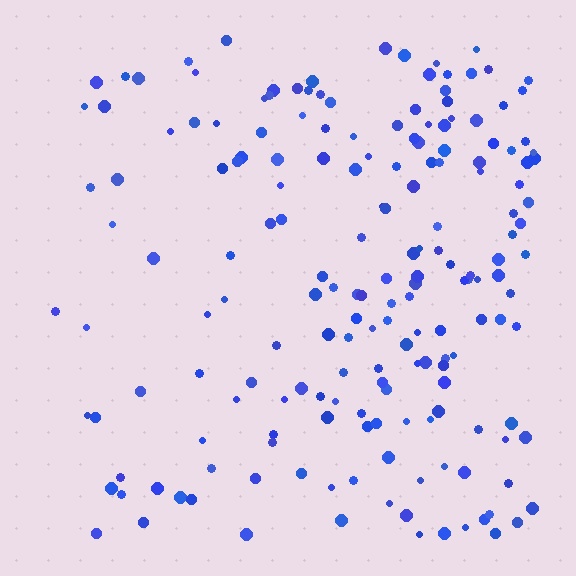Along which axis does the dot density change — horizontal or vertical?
Horizontal.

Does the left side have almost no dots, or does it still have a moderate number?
Still a moderate number, just noticeably fewer than the right.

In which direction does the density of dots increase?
From left to right, with the right side densest.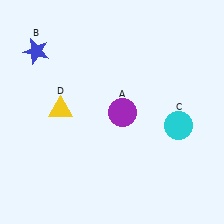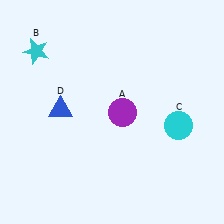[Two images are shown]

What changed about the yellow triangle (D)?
In Image 1, D is yellow. In Image 2, it changed to blue.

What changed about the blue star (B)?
In Image 1, B is blue. In Image 2, it changed to cyan.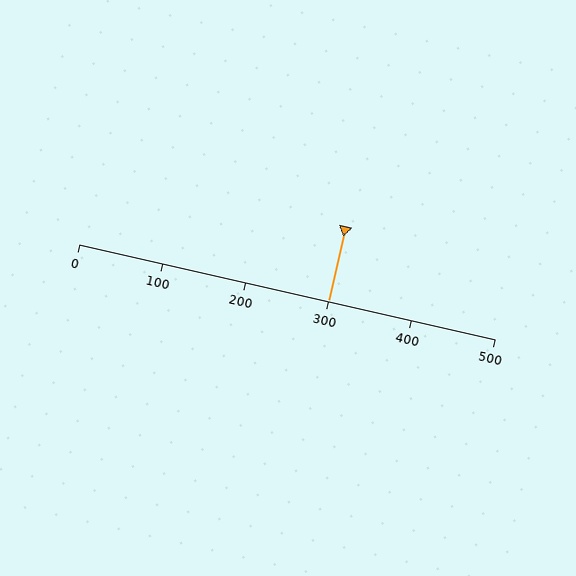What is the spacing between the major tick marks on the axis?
The major ticks are spaced 100 apart.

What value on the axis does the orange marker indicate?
The marker indicates approximately 300.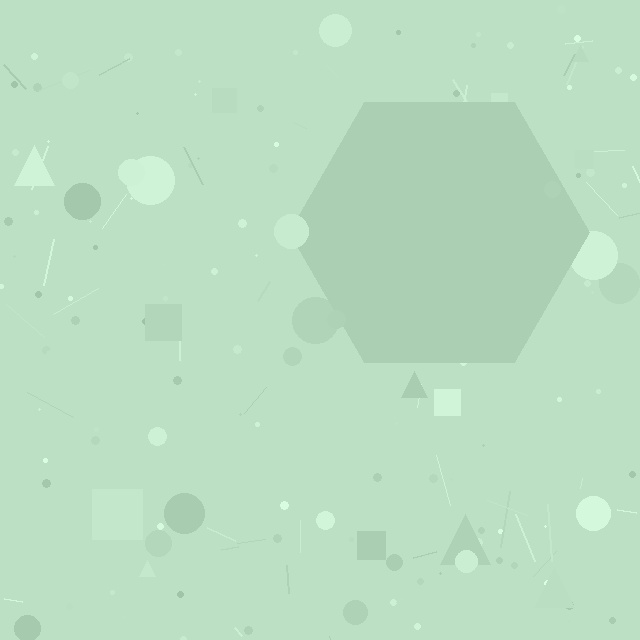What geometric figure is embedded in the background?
A hexagon is embedded in the background.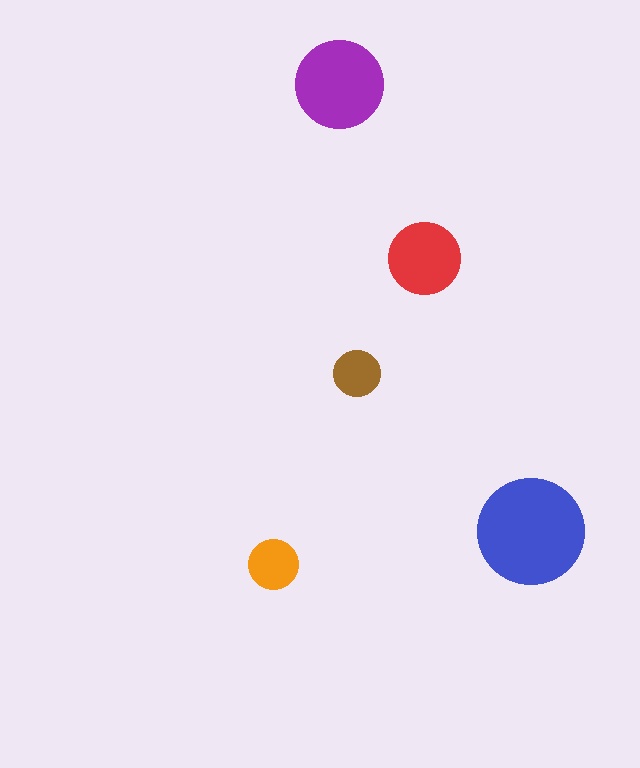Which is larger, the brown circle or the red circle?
The red one.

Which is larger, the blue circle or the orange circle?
The blue one.